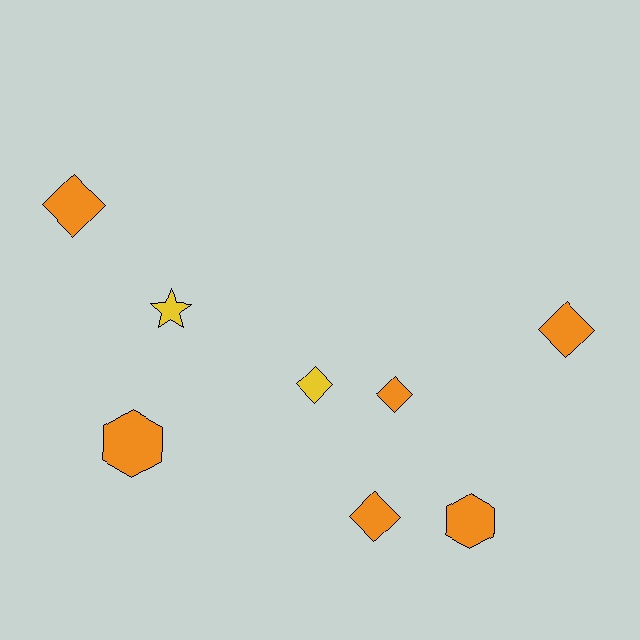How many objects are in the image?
There are 8 objects.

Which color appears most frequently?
Orange, with 6 objects.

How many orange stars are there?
There are no orange stars.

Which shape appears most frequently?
Diamond, with 5 objects.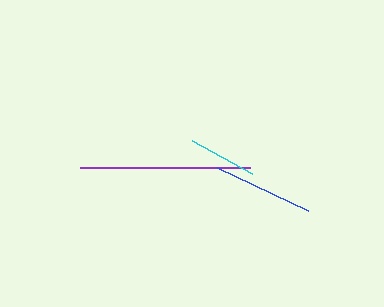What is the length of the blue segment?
The blue segment is approximately 101 pixels long.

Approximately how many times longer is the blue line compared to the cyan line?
The blue line is approximately 1.5 times the length of the cyan line.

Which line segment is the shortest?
The cyan line is the shortest at approximately 68 pixels.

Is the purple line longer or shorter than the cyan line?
The purple line is longer than the cyan line.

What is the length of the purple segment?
The purple segment is approximately 171 pixels long.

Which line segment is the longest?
The purple line is the longest at approximately 171 pixels.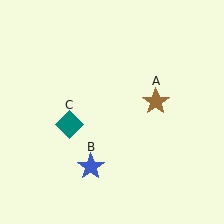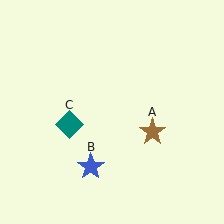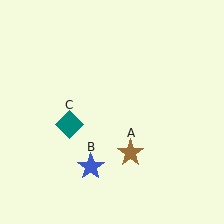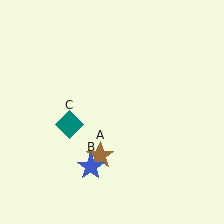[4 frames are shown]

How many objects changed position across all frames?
1 object changed position: brown star (object A).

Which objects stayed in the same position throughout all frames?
Blue star (object B) and teal diamond (object C) remained stationary.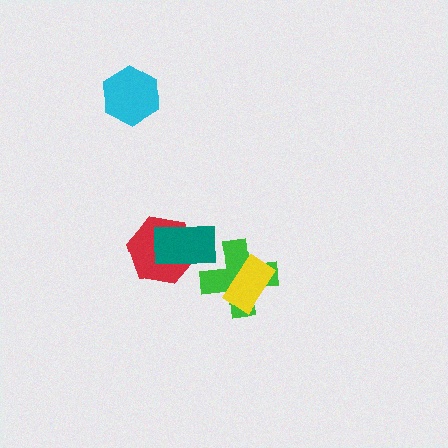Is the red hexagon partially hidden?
Yes, it is partially covered by another shape.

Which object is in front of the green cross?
The yellow rectangle is in front of the green cross.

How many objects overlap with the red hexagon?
1 object overlaps with the red hexagon.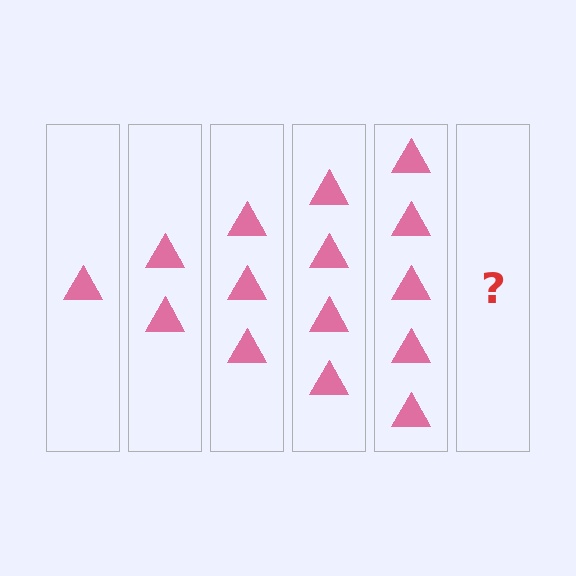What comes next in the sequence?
The next element should be 6 triangles.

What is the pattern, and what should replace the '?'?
The pattern is that each step adds one more triangle. The '?' should be 6 triangles.